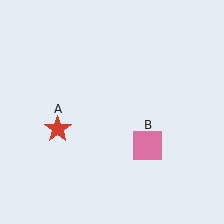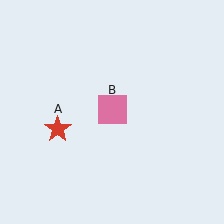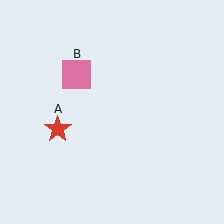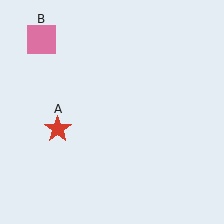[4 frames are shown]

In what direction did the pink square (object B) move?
The pink square (object B) moved up and to the left.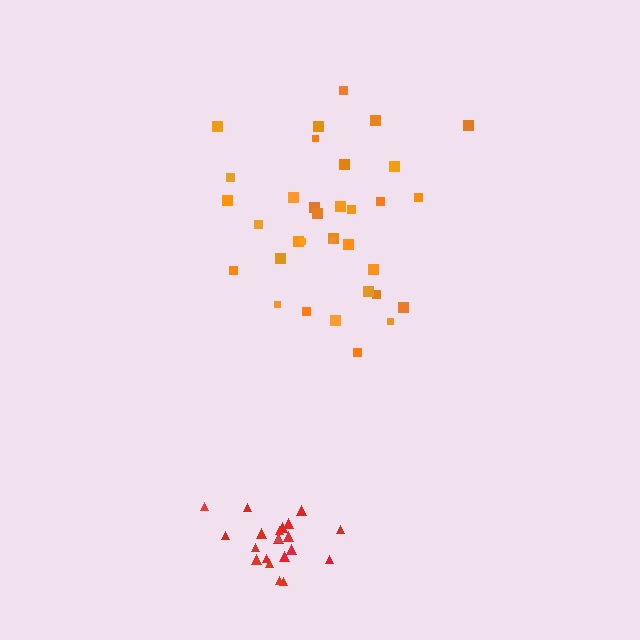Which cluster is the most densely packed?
Red.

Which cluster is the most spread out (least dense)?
Orange.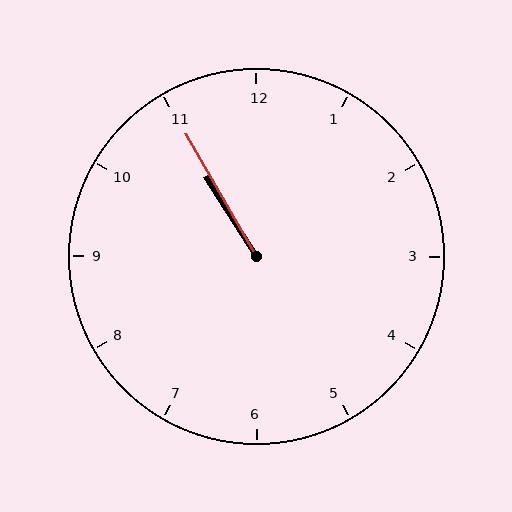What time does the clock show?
10:55.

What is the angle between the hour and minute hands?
Approximately 2 degrees.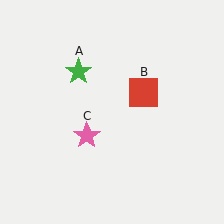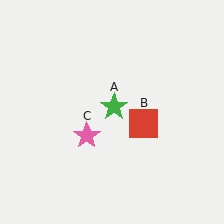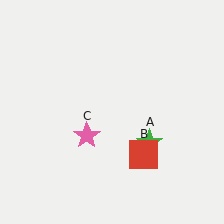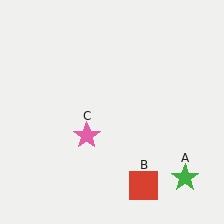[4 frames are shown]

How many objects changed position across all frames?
2 objects changed position: green star (object A), red square (object B).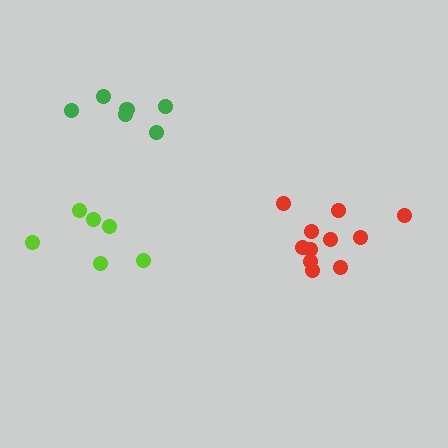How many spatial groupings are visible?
There are 3 spatial groupings.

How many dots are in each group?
Group 1: 11 dots, Group 2: 6 dots, Group 3: 7 dots (24 total).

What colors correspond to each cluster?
The clusters are colored: red, lime, green.